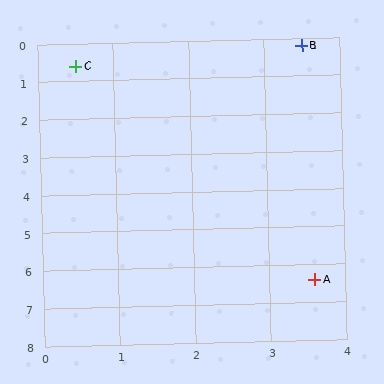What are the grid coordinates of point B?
Point B is at approximately (3.5, 0.2).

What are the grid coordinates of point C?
Point C is at approximately (0.5, 0.6).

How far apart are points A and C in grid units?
Points A and C are about 6.6 grid units apart.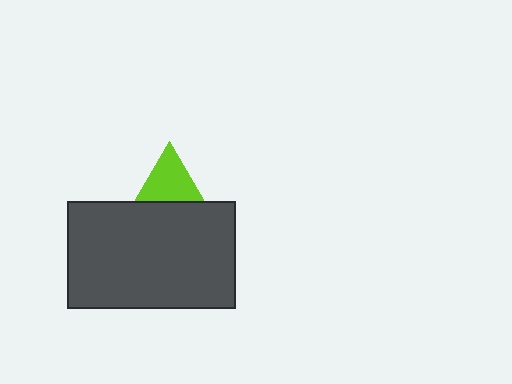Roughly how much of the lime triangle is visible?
About half of it is visible (roughly 59%).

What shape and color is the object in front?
The object in front is a dark gray rectangle.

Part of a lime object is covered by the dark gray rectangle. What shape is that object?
It is a triangle.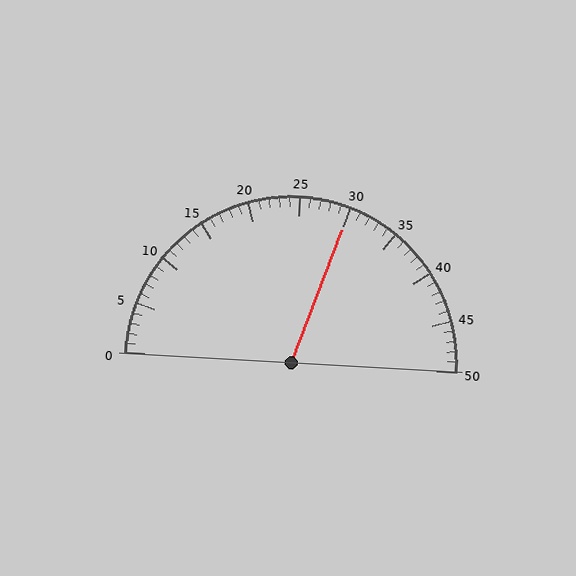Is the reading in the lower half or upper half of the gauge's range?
The reading is in the upper half of the range (0 to 50).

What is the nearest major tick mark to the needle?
The nearest major tick mark is 30.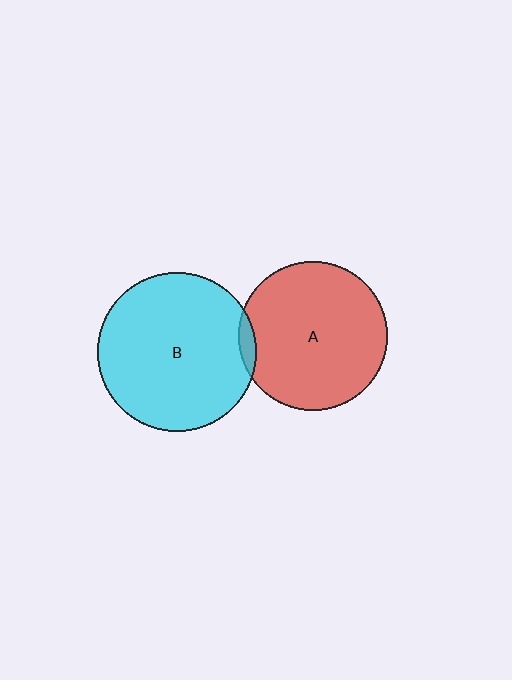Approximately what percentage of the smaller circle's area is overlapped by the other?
Approximately 5%.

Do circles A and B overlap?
Yes.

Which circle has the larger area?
Circle B (cyan).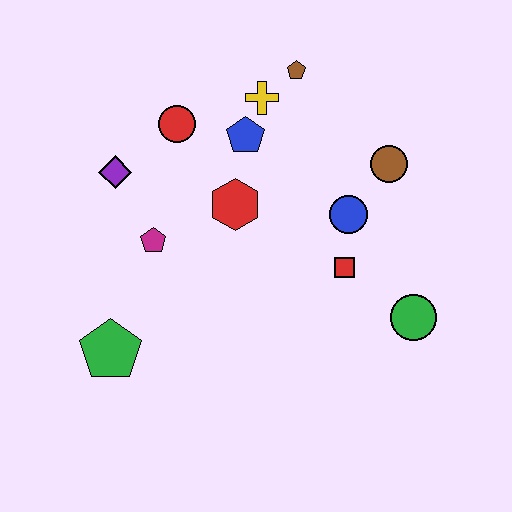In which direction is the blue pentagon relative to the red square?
The blue pentagon is above the red square.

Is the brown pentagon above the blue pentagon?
Yes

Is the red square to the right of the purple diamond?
Yes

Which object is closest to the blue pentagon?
The yellow cross is closest to the blue pentagon.